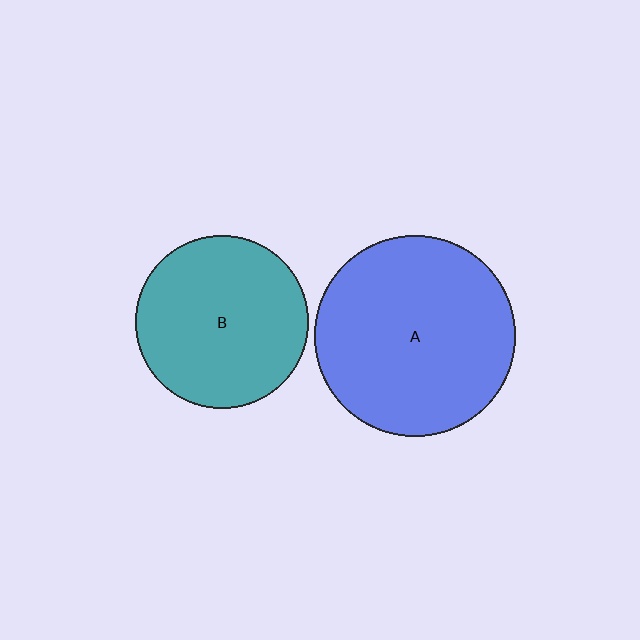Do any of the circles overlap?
No, none of the circles overlap.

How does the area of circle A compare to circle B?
Approximately 1.4 times.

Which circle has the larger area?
Circle A (blue).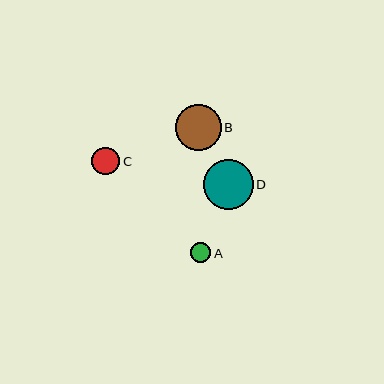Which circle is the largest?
Circle D is the largest with a size of approximately 50 pixels.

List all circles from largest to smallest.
From largest to smallest: D, B, C, A.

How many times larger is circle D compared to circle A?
Circle D is approximately 2.4 times the size of circle A.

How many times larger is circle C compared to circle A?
Circle C is approximately 1.4 times the size of circle A.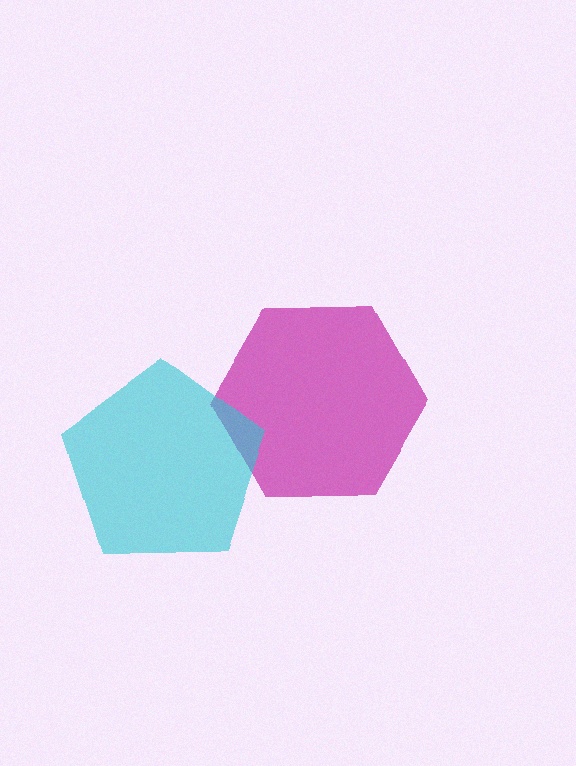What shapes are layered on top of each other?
The layered shapes are: a magenta hexagon, a cyan pentagon.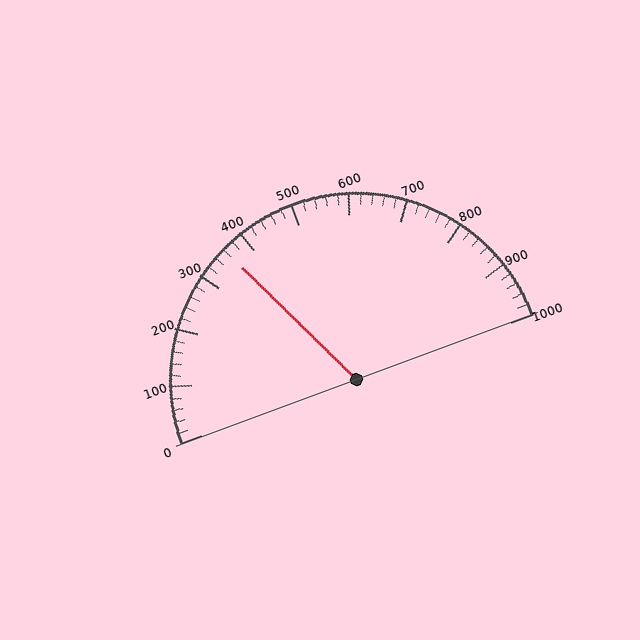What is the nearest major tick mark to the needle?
The nearest major tick mark is 400.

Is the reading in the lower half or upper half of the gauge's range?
The reading is in the lower half of the range (0 to 1000).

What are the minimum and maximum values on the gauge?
The gauge ranges from 0 to 1000.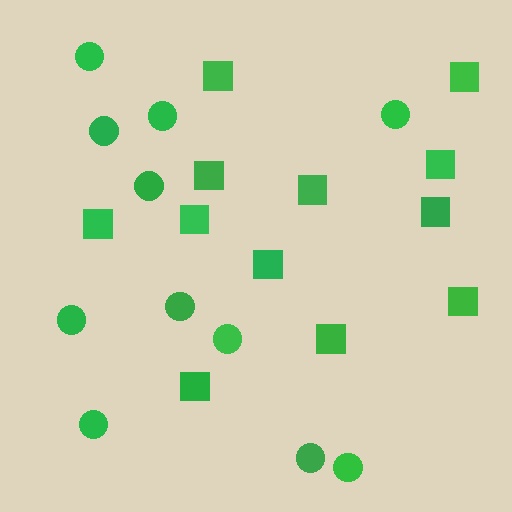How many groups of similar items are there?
There are 2 groups: one group of circles (11) and one group of squares (12).